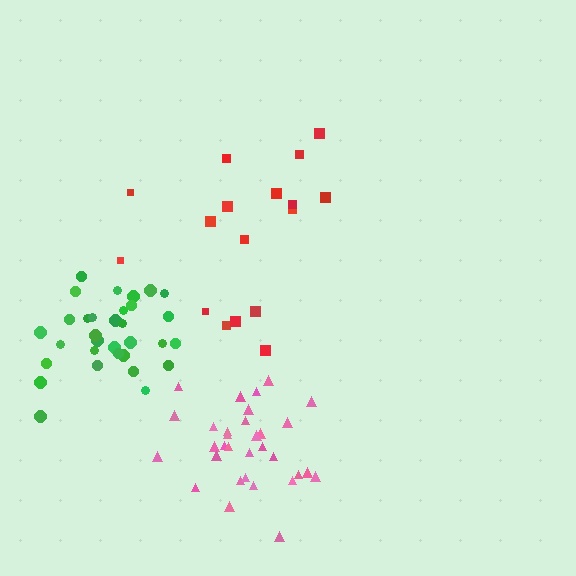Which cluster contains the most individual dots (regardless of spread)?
Pink (32).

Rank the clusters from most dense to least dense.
pink, green, red.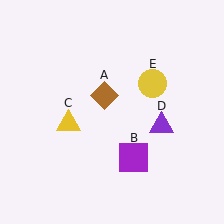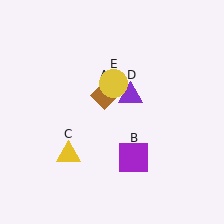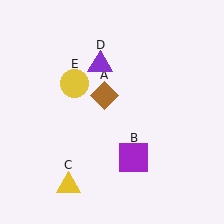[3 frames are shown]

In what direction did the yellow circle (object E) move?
The yellow circle (object E) moved left.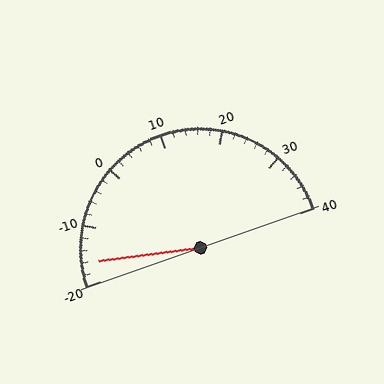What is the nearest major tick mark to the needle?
The nearest major tick mark is -20.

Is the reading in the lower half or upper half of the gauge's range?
The reading is in the lower half of the range (-20 to 40).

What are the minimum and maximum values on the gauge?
The gauge ranges from -20 to 40.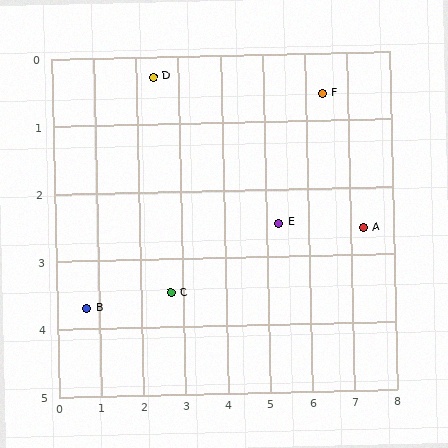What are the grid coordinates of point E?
Point E is at approximately (5.3, 2.5).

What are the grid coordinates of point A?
Point A is at approximately (7.3, 2.6).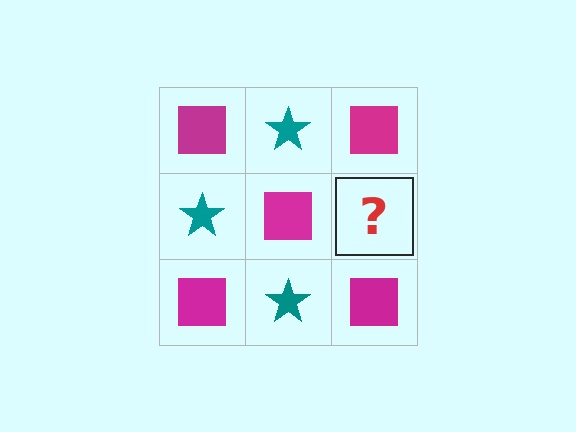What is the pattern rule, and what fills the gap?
The rule is that it alternates magenta square and teal star in a checkerboard pattern. The gap should be filled with a teal star.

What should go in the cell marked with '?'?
The missing cell should contain a teal star.